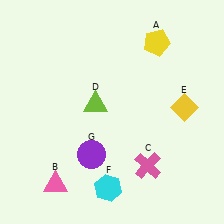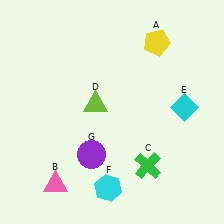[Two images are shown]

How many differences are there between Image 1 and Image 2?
There are 2 differences between the two images.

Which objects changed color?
C changed from pink to green. E changed from yellow to cyan.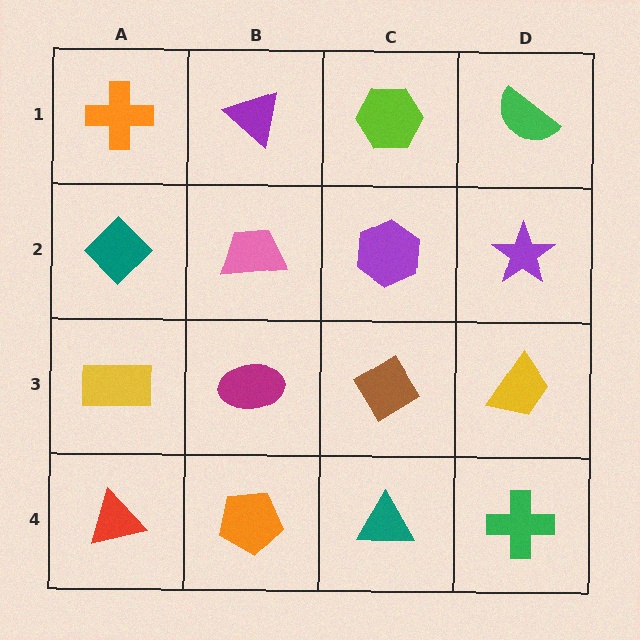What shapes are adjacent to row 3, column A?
A teal diamond (row 2, column A), a red triangle (row 4, column A), a magenta ellipse (row 3, column B).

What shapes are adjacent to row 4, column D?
A yellow trapezoid (row 3, column D), a teal triangle (row 4, column C).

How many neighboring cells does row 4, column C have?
3.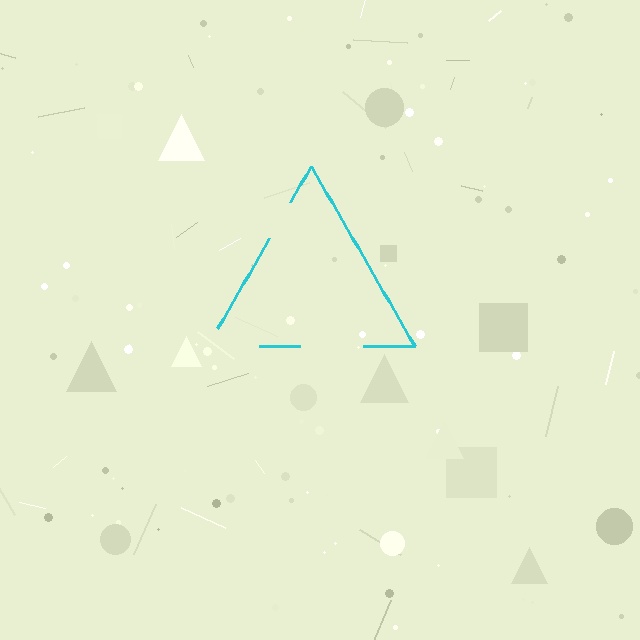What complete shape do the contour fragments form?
The contour fragments form a triangle.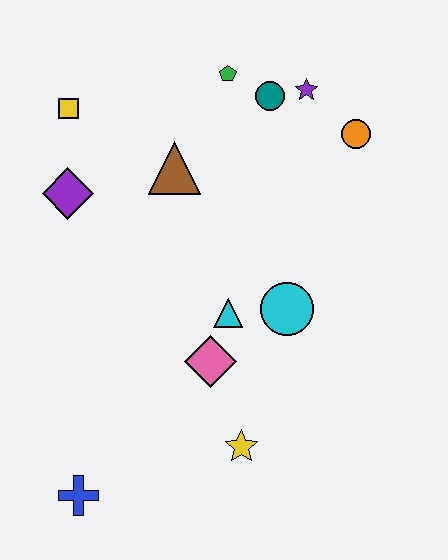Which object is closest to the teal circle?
The purple star is closest to the teal circle.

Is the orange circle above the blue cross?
Yes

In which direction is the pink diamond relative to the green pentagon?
The pink diamond is below the green pentagon.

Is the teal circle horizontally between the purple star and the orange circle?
No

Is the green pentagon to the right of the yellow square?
Yes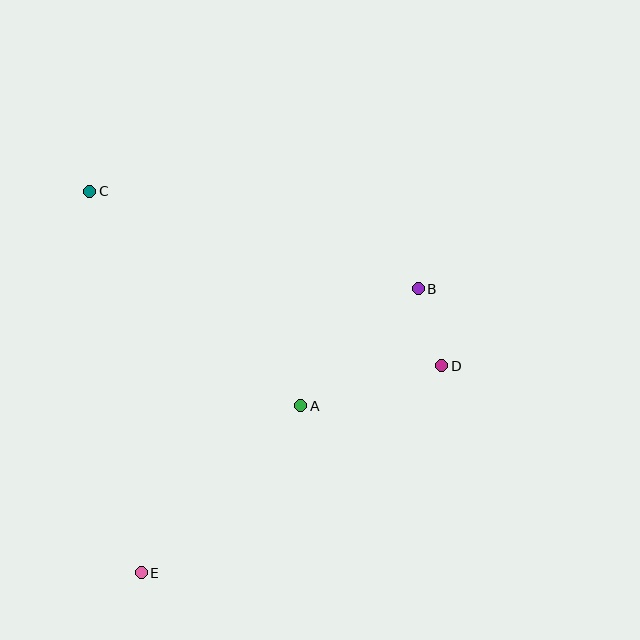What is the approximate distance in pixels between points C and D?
The distance between C and D is approximately 393 pixels.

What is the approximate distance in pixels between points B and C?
The distance between B and C is approximately 342 pixels.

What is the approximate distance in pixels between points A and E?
The distance between A and E is approximately 231 pixels.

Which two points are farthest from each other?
Points B and E are farthest from each other.